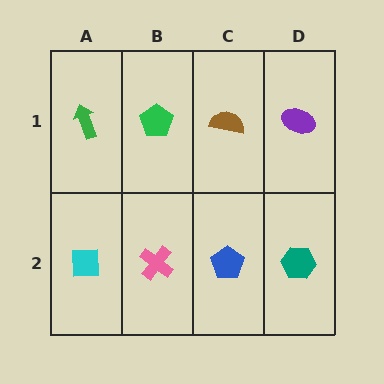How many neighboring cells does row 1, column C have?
3.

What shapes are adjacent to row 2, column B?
A green pentagon (row 1, column B), a cyan square (row 2, column A), a blue pentagon (row 2, column C).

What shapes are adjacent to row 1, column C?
A blue pentagon (row 2, column C), a green pentagon (row 1, column B), a purple ellipse (row 1, column D).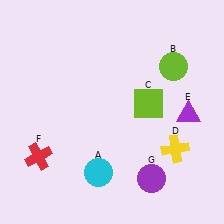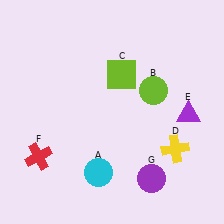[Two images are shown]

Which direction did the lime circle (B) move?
The lime circle (B) moved down.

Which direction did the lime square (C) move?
The lime square (C) moved up.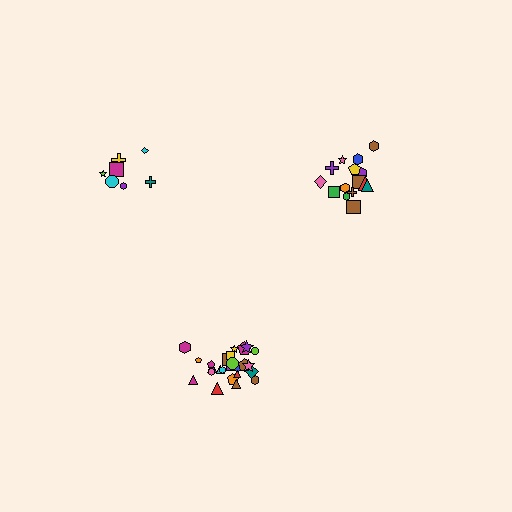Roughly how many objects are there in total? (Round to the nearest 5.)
Roughly 50 objects in total.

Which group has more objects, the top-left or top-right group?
The top-right group.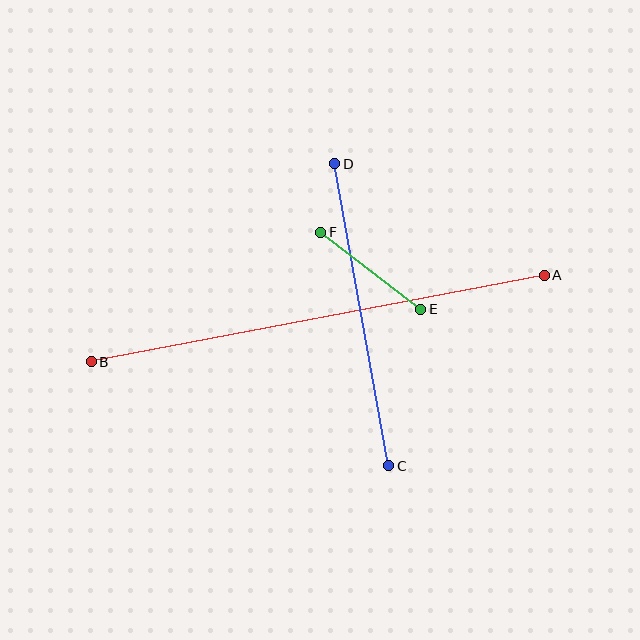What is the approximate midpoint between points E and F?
The midpoint is at approximately (371, 271) pixels.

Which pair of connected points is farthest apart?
Points A and B are farthest apart.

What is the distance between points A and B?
The distance is approximately 461 pixels.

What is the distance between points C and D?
The distance is approximately 307 pixels.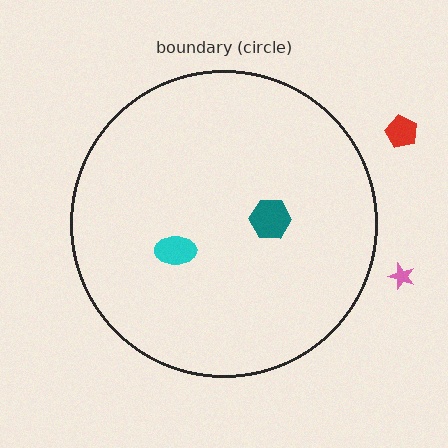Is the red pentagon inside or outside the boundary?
Outside.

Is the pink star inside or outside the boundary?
Outside.